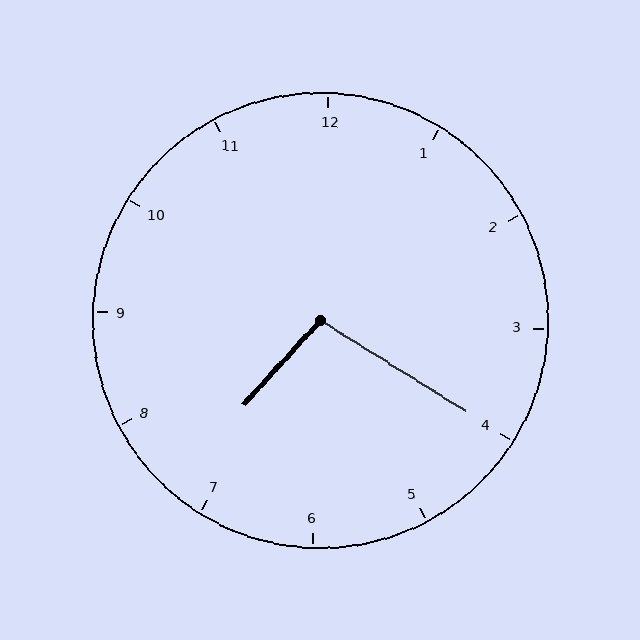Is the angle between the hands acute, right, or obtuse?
It is obtuse.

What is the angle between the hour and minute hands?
Approximately 100 degrees.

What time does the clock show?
7:20.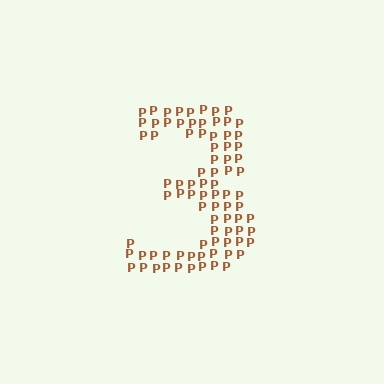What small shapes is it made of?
It is made of small letter P's.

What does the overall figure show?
The overall figure shows the digit 3.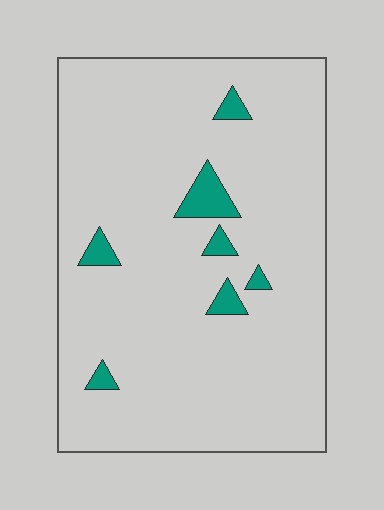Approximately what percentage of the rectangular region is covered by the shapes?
Approximately 5%.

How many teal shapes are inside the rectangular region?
7.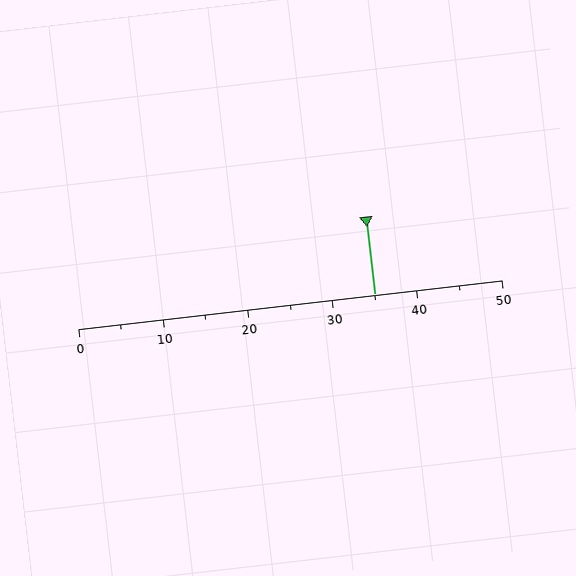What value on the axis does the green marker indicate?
The marker indicates approximately 35.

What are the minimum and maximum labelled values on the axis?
The axis runs from 0 to 50.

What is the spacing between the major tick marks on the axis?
The major ticks are spaced 10 apart.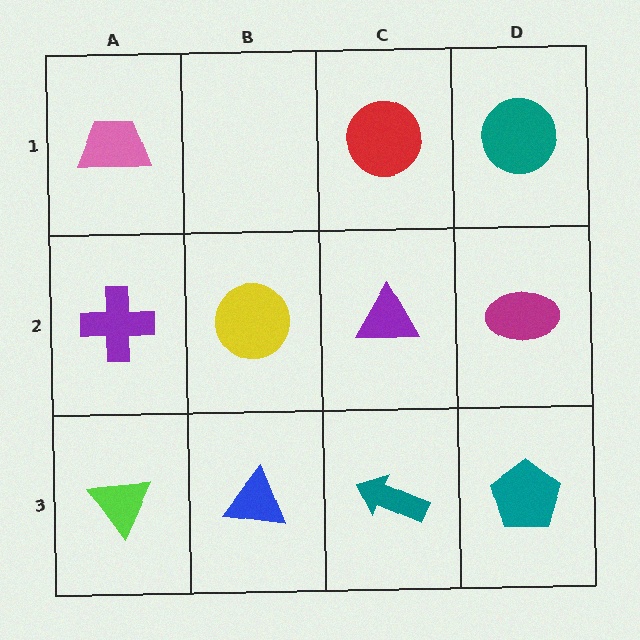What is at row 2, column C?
A purple triangle.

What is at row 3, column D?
A teal pentagon.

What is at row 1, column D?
A teal circle.